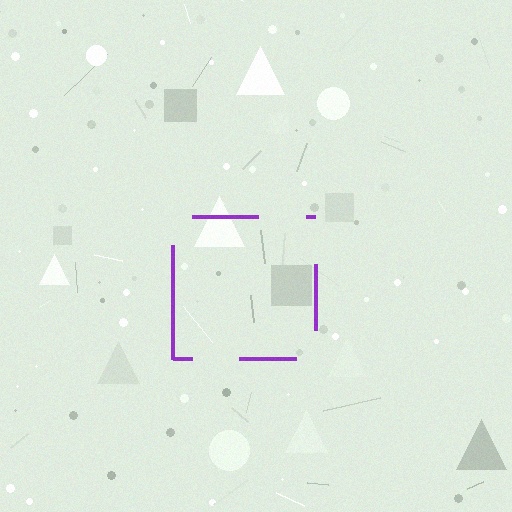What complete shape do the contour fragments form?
The contour fragments form a square.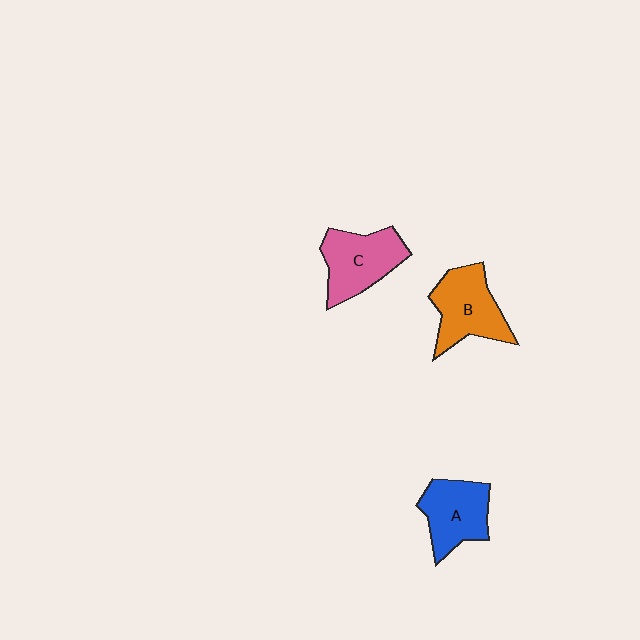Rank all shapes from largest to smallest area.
From largest to smallest: B (orange), C (pink), A (blue).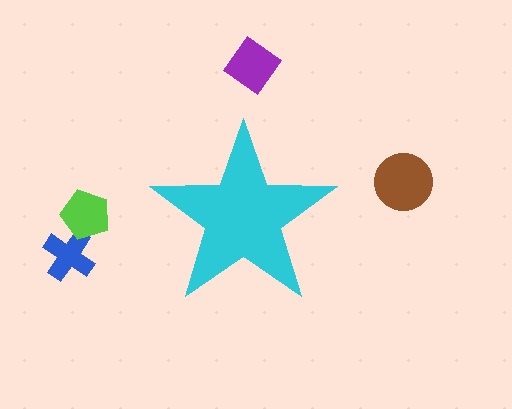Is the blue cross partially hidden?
No, the blue cross is fully visible.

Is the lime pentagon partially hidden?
No, the lime pentagon is fully visible.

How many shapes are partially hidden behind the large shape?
0 shapes are partially hidden.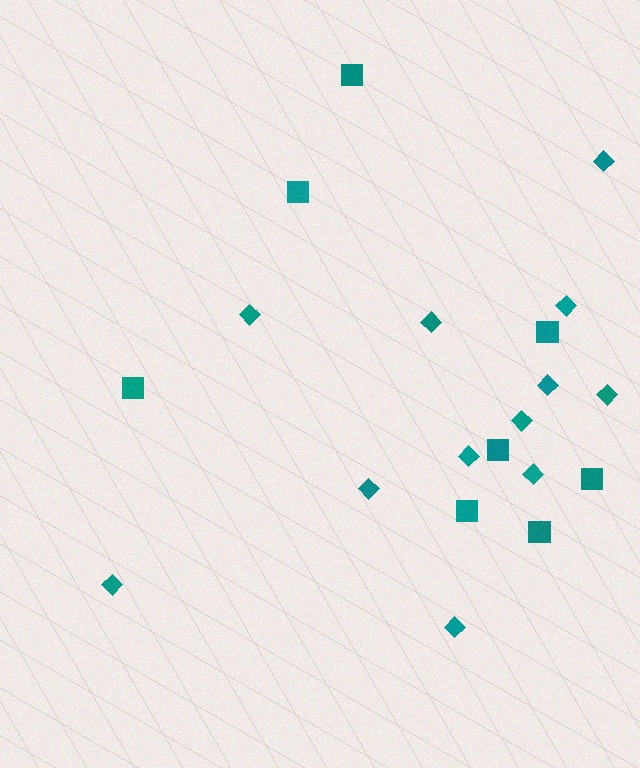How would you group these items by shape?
There are 2 groups: one group of squares (8) and one group of diamonds (12).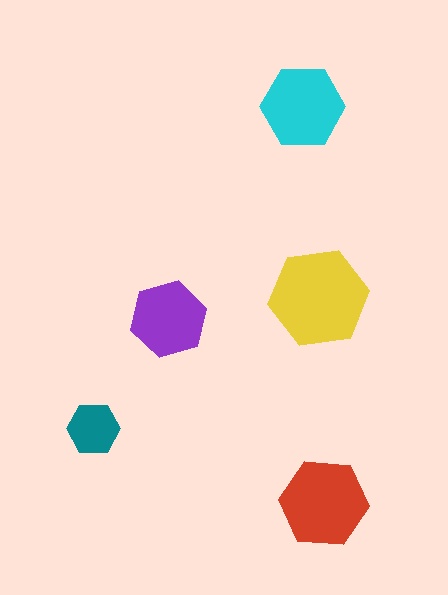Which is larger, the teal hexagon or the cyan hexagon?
The cyan one.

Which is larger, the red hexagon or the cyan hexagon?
The red one.